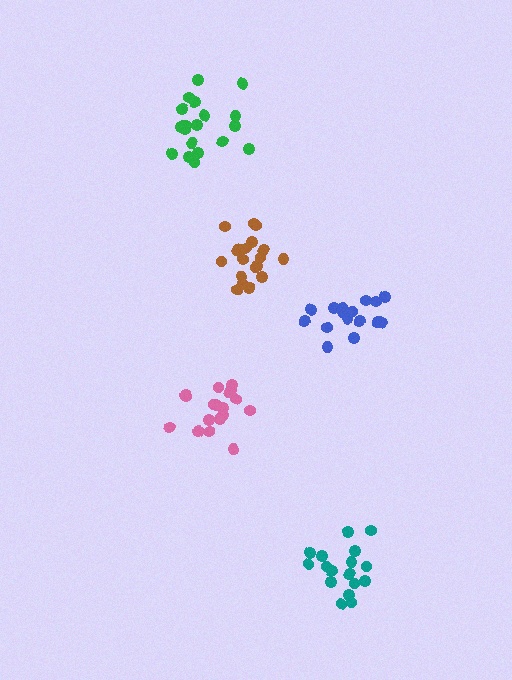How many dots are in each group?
Group 1: 19 dots, Group 2: 17 dots, Group 3: 18 dots, Group 4: 17 dots, Group 5: 20 dots (91 total).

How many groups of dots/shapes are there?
There are 5 groups.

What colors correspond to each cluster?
The clusters are colored: brown, teal, pink, blue, green.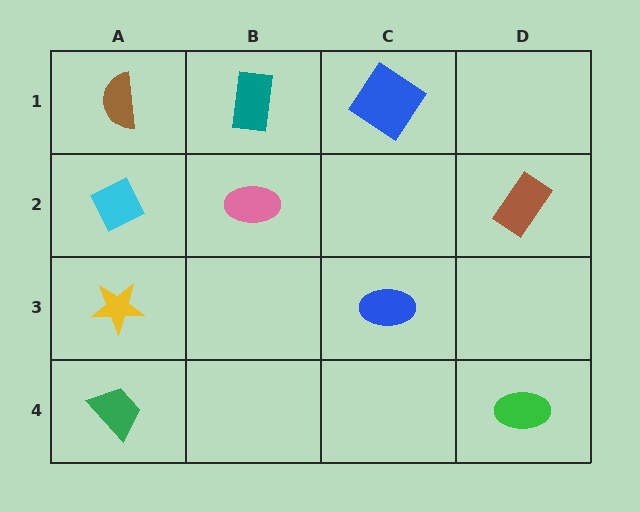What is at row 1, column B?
A teal rectangle.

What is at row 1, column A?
A brown semicircle.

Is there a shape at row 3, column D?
No, that cell is empty.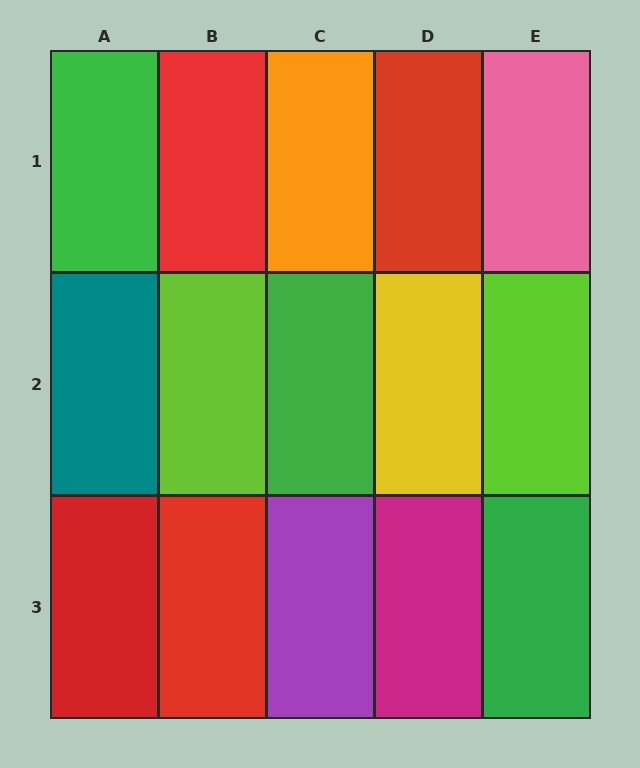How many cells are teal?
1 cell is teal.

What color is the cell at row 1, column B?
Red.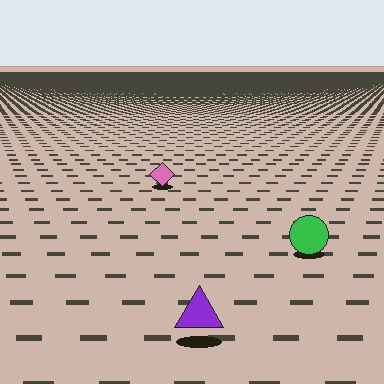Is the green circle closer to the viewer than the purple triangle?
No. The purple triangle is closer — you can tell from the texture gradient: the ground texture is coarser near it.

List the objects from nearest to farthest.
From nearest to farthest: the purple triangle, the green circle, the pink diamond.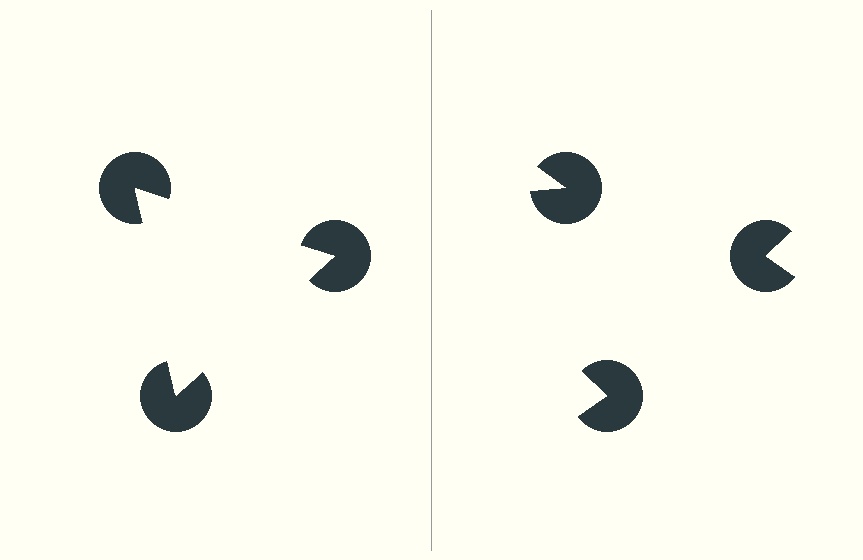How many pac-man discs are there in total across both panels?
6 — 3 on each side.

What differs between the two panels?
The pac-man discs are positioned identically on both sides; only the wedge orientations differ. On the left they align to a triangle; on the right they are misaligned.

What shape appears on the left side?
An illusory triangle.